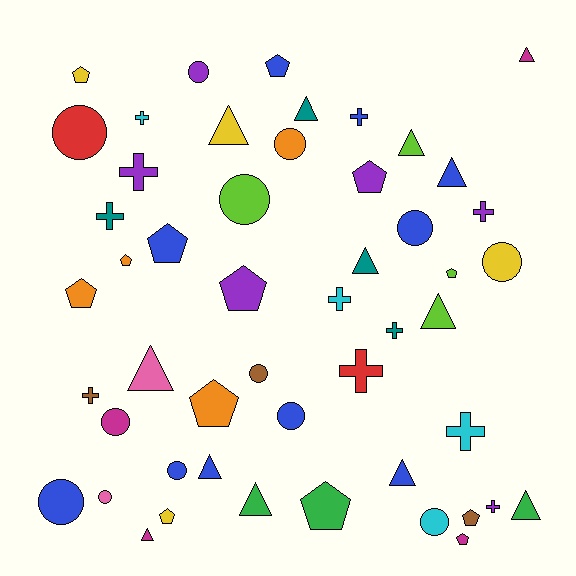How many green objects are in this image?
There are 3 green objects.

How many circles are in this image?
There are 13 circles.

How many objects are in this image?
There are 50 objects.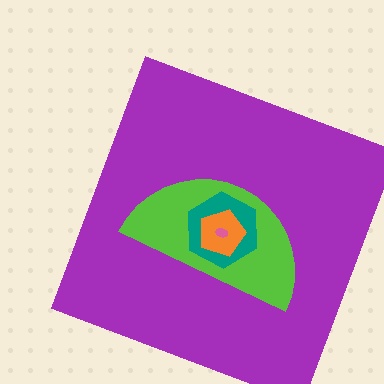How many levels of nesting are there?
5.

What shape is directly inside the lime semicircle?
The teal hexagon.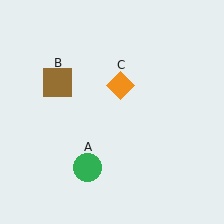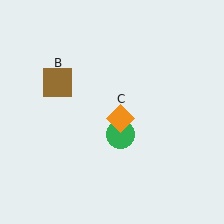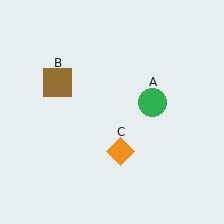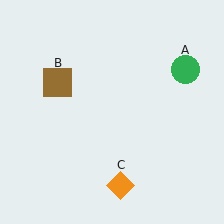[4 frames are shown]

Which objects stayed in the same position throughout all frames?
Brown square (object B) remained stationary.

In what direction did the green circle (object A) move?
The green circle (object A) moved up and to the right.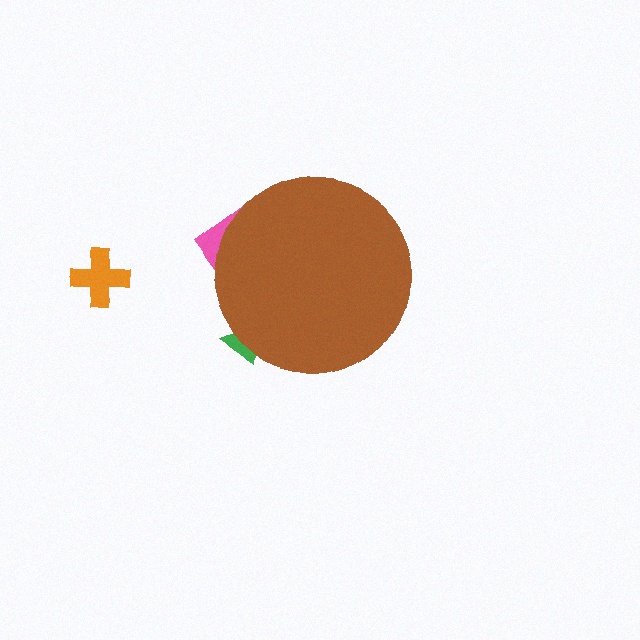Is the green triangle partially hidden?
Yes, the green triangle is partially hidden behind the brown circle.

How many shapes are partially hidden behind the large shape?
2 shapes are partially hidden.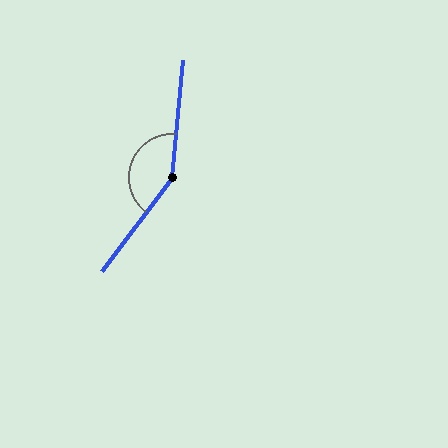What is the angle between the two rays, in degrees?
Approximately 148 degrees.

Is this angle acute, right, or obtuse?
It is obtuse.